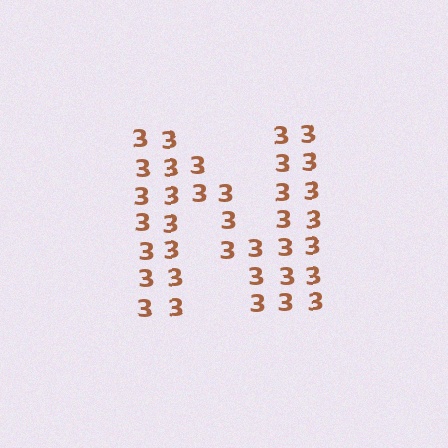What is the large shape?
The large shape is the letter N.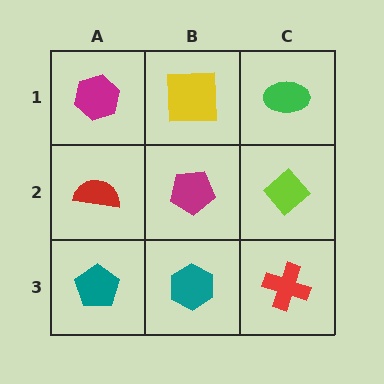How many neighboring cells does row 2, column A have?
3.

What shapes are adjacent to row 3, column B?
A magenta pentagon (row 2, column B), a teal pentagon (row 3, column A), a red cross (row 3, column C).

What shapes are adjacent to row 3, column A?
A red semicircle (row 2, column A), a teal hexagon (row 3, column B).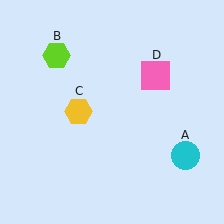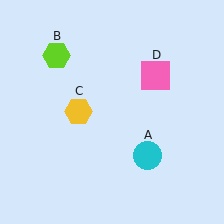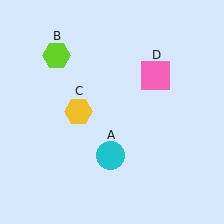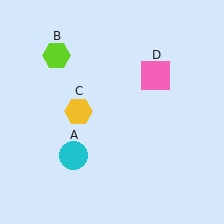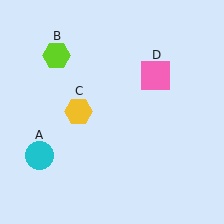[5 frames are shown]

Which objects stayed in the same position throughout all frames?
Lime hexagon (object B) and yellow hexagon (object C) and pink square (object D) remained stationary.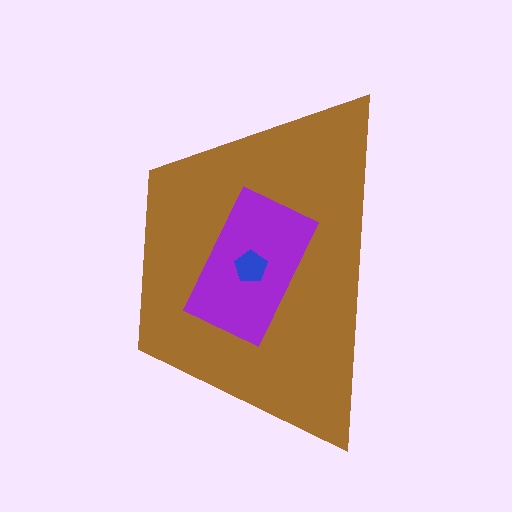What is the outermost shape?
The brown trapezoid.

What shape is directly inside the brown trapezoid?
The purple rectangle.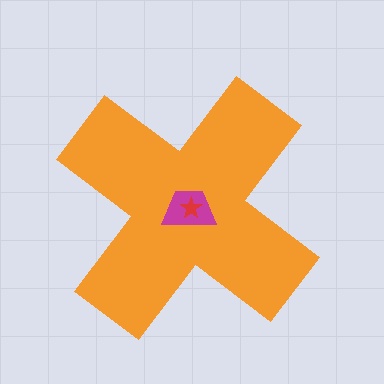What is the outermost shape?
The orange cross.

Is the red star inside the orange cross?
Yes.